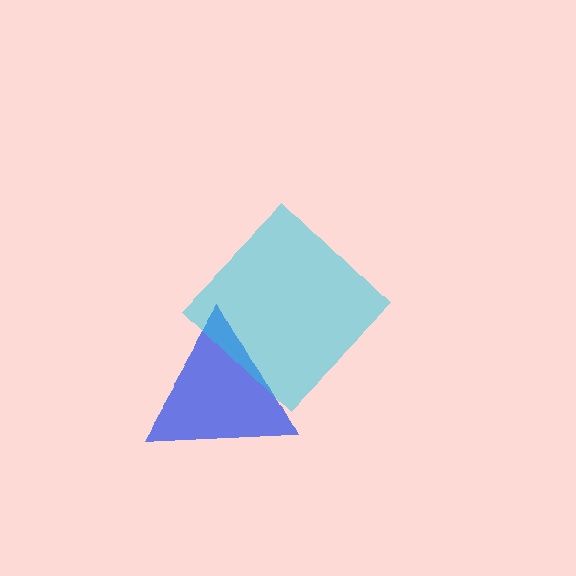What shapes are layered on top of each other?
The layered shapes are: a blue triangle, a cyan diamond.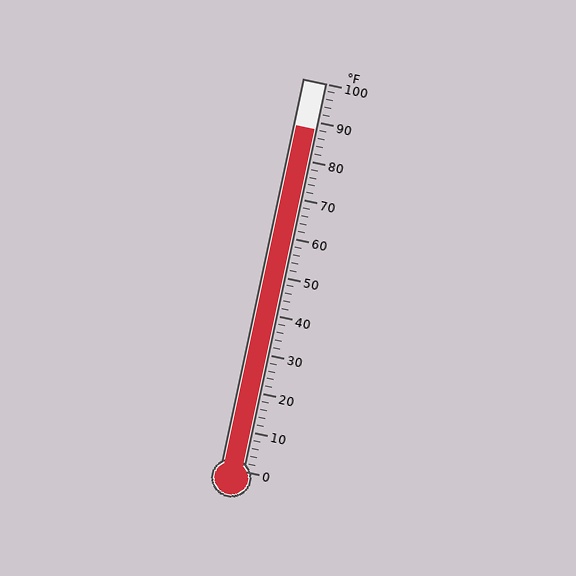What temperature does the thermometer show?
The thermometer shows approximately 88°F.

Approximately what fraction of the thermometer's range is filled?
The thermometer is filled to approximately 90% of its range.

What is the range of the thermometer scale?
The thermometer scale ranges from 0°F to 100°F.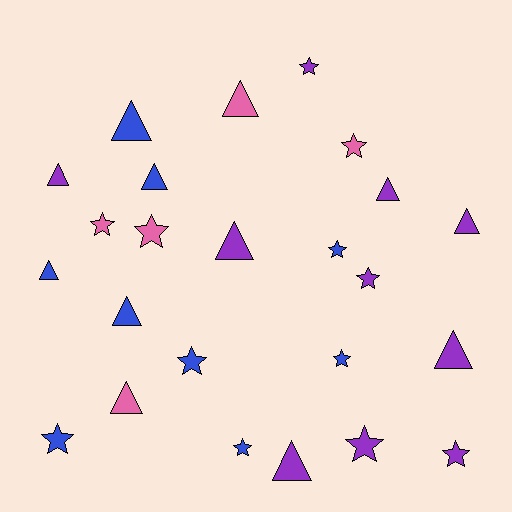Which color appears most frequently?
Purple, with 10 objects.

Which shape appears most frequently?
Star, with 12 objects.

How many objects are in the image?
There are 24 objects.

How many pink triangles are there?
There are 2 pink triangles.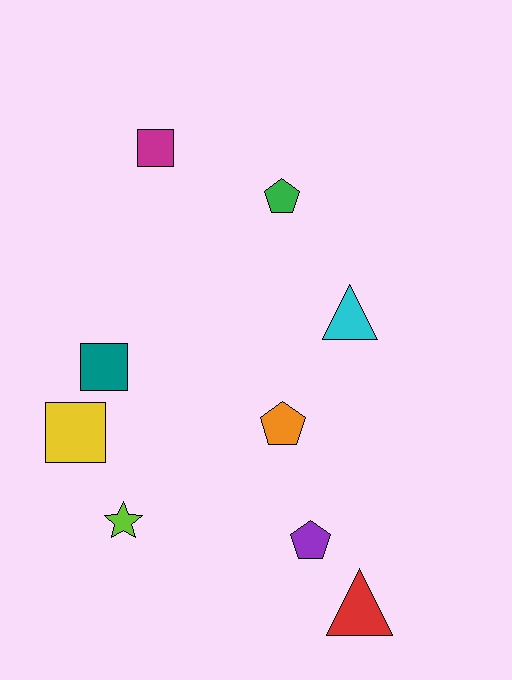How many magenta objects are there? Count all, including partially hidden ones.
There is 1 magenta object.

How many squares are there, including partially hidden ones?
There are 3 squares.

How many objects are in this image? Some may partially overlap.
There are 9 objects.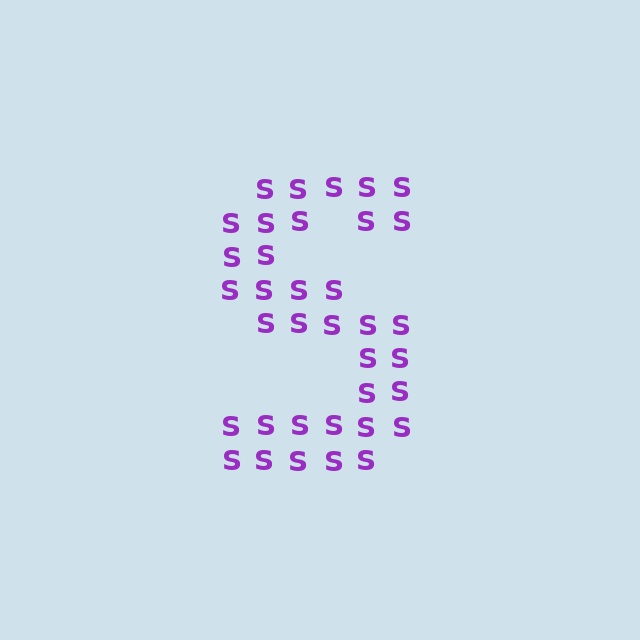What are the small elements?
The small elements are letter S's.